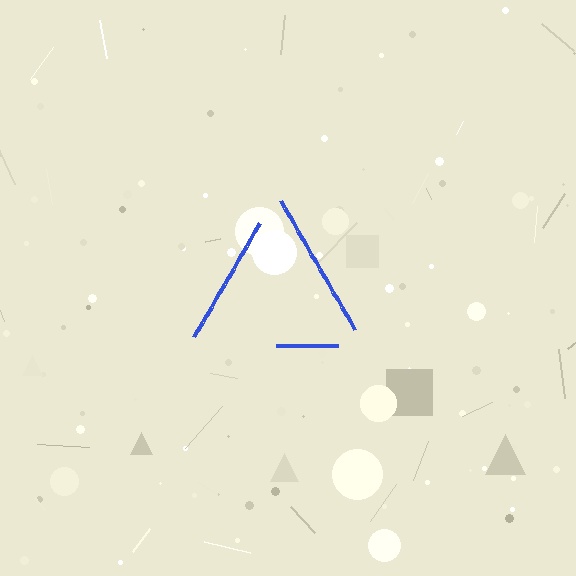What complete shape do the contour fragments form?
The contour fragments form a triangle.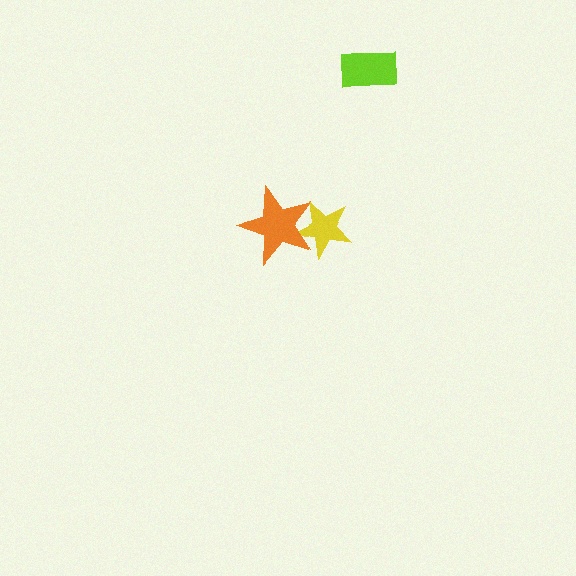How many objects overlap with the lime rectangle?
0 objects overlap with the lime rectangle.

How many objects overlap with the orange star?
1 object overlaps with the orange star.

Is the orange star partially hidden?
No, no other shape covers it.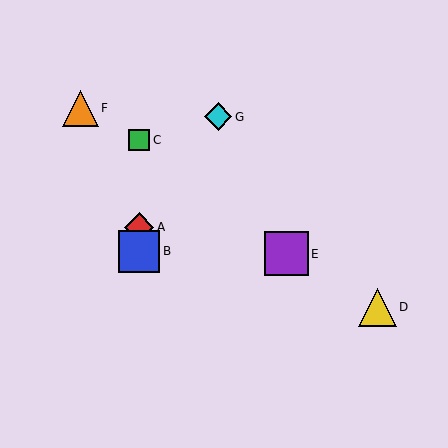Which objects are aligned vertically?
Objects A, B, C are aligned vertically.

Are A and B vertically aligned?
Yes, both are at x≈139.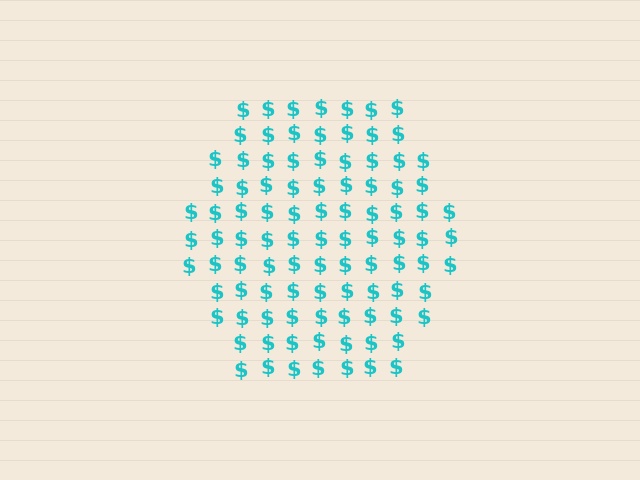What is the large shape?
The large shape is a hexagon.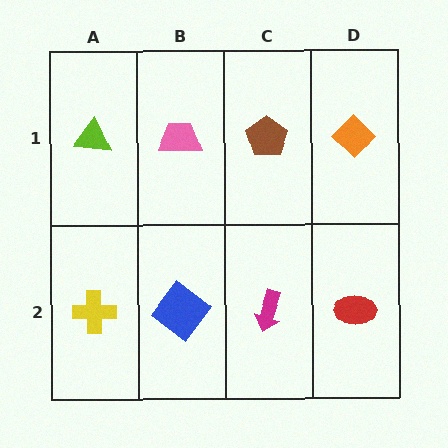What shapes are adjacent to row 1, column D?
A red ellipse (row 2, column D), a brown pentagon (row 1, column C).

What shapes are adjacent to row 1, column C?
A magenta arrow (row 2, column C), a pink trapezoid (row 1, column B), an orange diamond (row 1, column D).